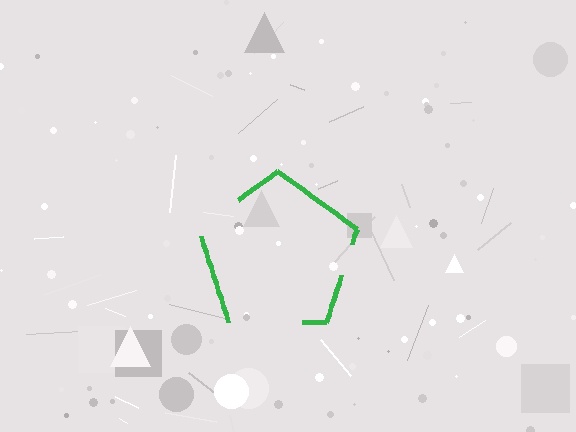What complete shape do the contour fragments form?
The contour fragments form a pentagon.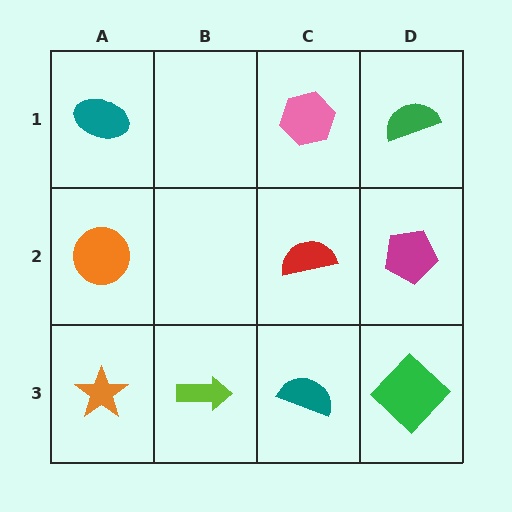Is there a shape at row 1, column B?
No, that cell is empty.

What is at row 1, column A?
A teal ellipse.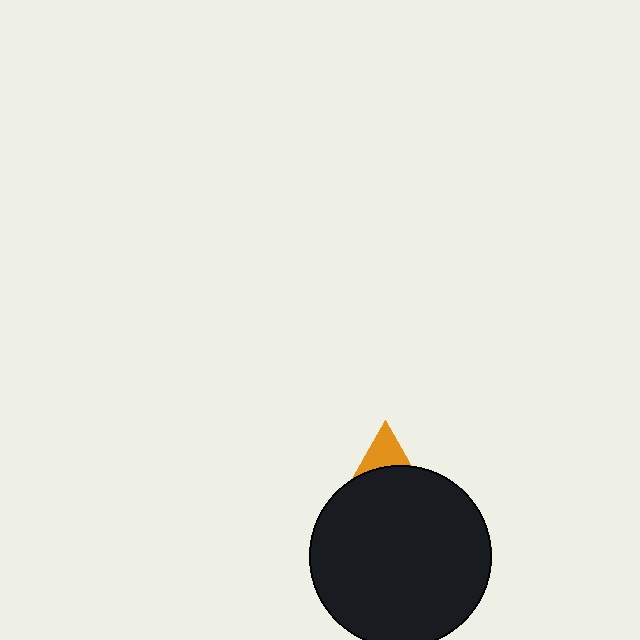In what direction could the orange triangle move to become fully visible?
The orange triangle could move up. That would shift it out from behind the black circle entirely.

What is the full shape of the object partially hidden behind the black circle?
The partially hidden object is an orange triangle.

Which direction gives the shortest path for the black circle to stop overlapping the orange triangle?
Moving down gives the shortest separation.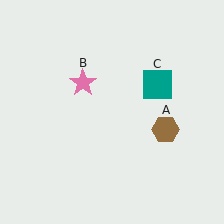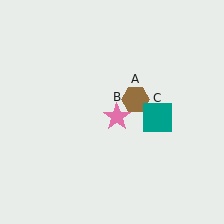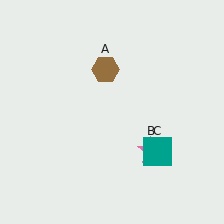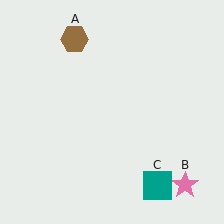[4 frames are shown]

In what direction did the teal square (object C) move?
The teal square (object C) moved down.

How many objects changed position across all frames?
3 objects changed position: brown hexagon (object A), pink star (object B), teal square (object C).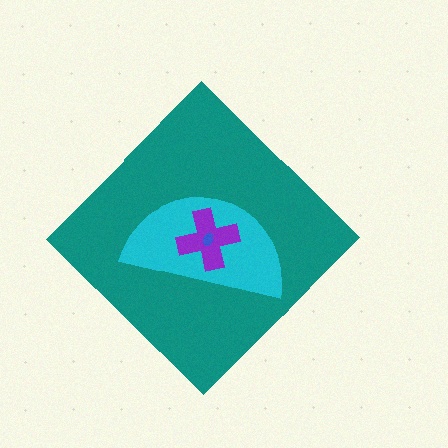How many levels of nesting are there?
4.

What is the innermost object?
The blue ellipse.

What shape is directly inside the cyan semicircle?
The purple cross.